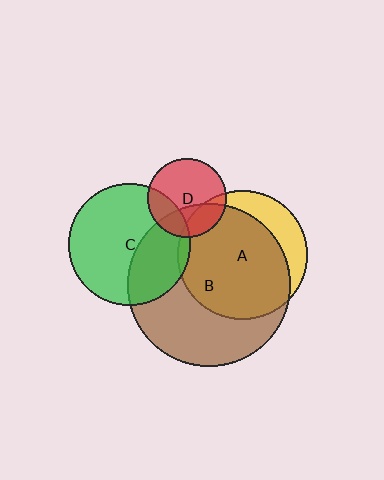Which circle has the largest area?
Circle B (brown).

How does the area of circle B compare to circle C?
Approximately 1.8 times.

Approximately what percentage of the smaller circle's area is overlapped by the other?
Approximately 30%.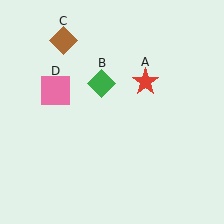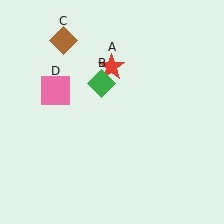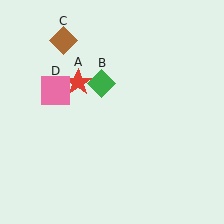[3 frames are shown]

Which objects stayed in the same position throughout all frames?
Green diamond (object B) and brown diamond (object C) and pink square (object D) remained stationary.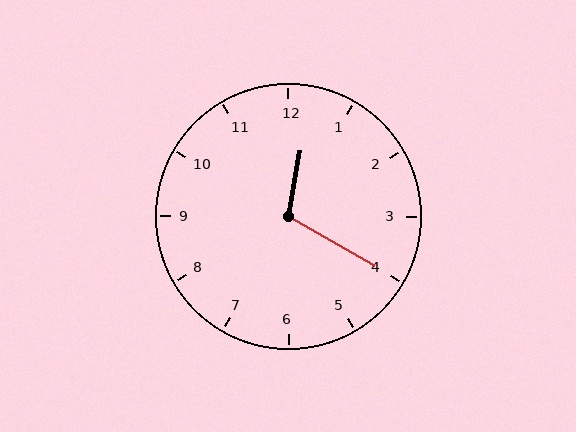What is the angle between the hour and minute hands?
Approximately 110 degrees.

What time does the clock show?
12:20.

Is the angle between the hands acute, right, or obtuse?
It is obtuse.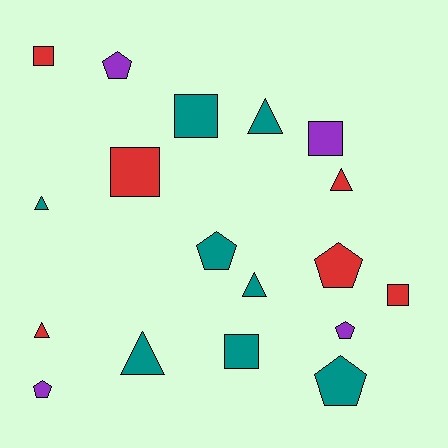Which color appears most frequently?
Teal, with 8 objects.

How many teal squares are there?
There are 2 teal squares.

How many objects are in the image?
There are 18 objects.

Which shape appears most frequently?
Triangle, with 6 objects.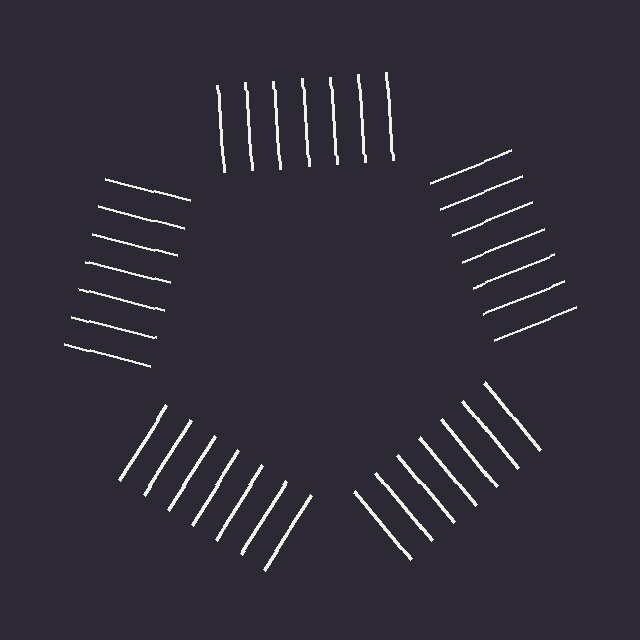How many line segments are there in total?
35 — 7 along each of the 5 edges.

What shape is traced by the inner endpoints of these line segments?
An illusory pentagon — the line segments terminate on its edges but no continuous stroke is drawn.